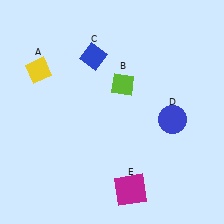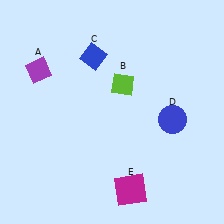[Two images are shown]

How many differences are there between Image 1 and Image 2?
There is 1 difference between the two images.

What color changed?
The diamond (A) changed from yellow in Image 1 to purple in Image 2.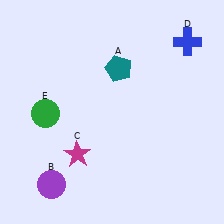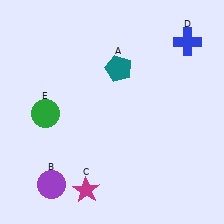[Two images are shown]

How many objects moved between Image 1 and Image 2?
1 object moved between the two images.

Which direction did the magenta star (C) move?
The magenta star (C) moved down.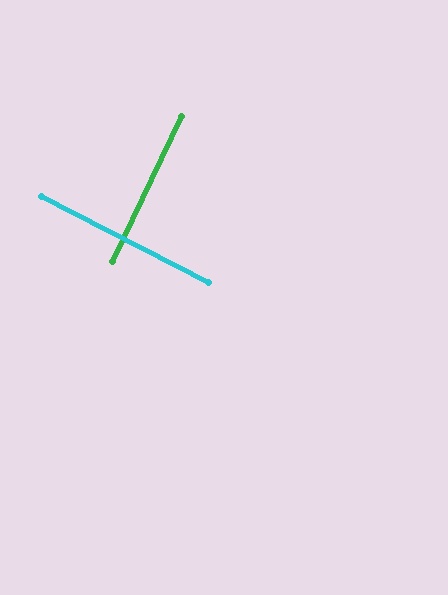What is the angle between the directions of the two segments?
Approximately 88 degrees.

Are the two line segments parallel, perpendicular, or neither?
Perpendicular — they meet at approximately 88°.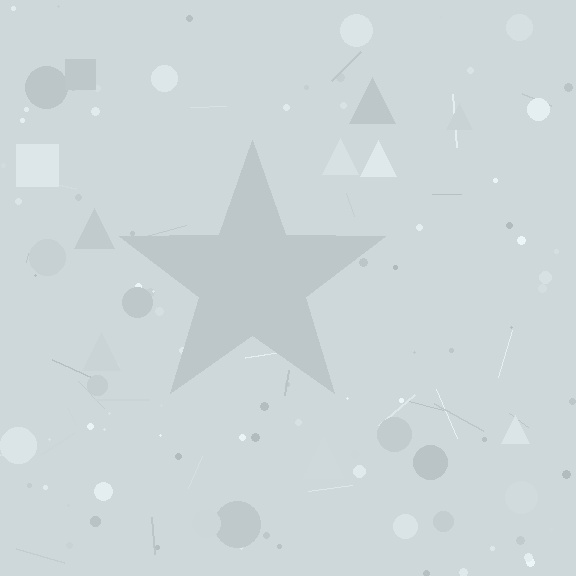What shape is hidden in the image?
A star is hidden in the image.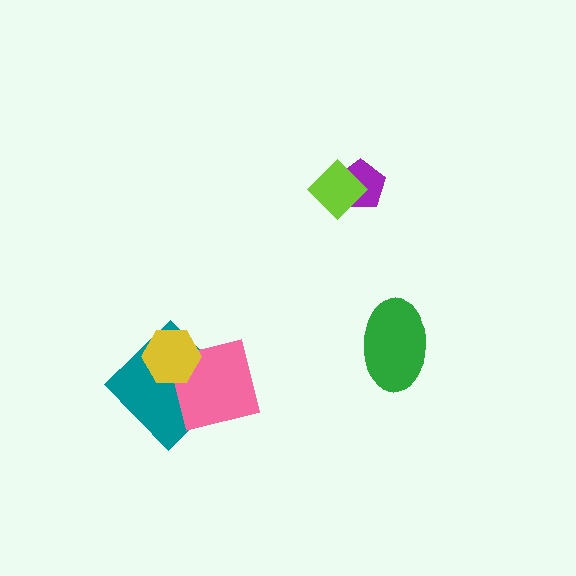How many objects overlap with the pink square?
2 objects overlap with the pink square.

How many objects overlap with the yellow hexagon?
2 objects overlap with the yellow hexagon.